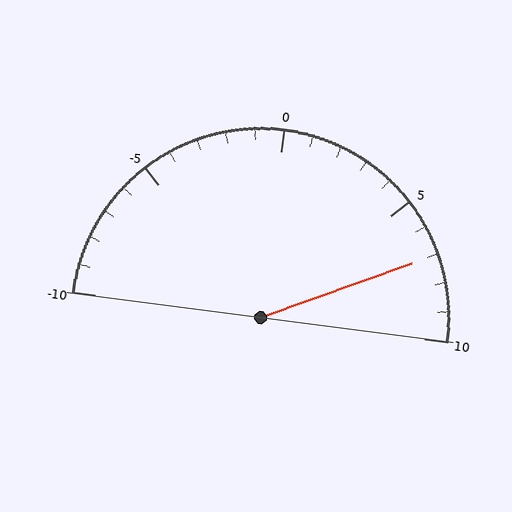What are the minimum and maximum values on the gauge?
The gauge ranges from -10 to 10.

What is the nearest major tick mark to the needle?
The nearest major tick mark is 5.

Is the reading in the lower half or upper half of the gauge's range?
The reading is in the upper half of the range (-10 to 10).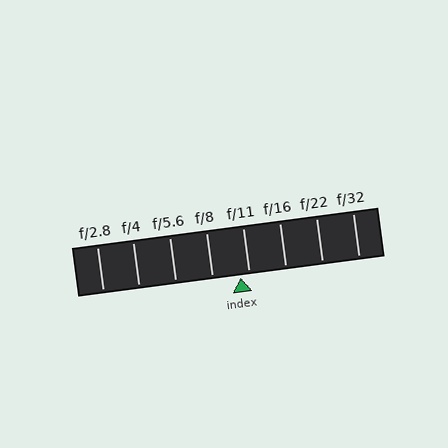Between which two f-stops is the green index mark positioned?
The index mark is between f/8 and f/11.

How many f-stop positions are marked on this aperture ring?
There are 8 f-stop positions marked.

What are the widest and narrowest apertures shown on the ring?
The widest aperture shown is f/2.8 and the narrowest is f/32.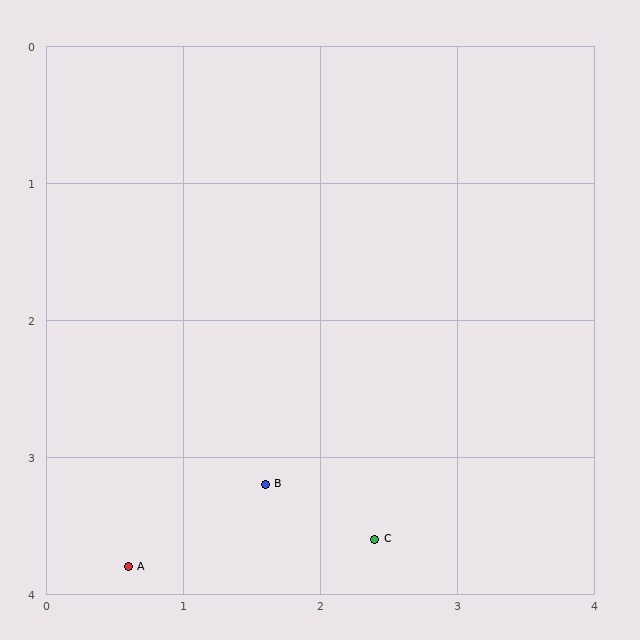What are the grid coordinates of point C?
Point C is at approximately (2.4, 3.6).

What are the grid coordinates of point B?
Point B is at approximately (1.6, 3.2).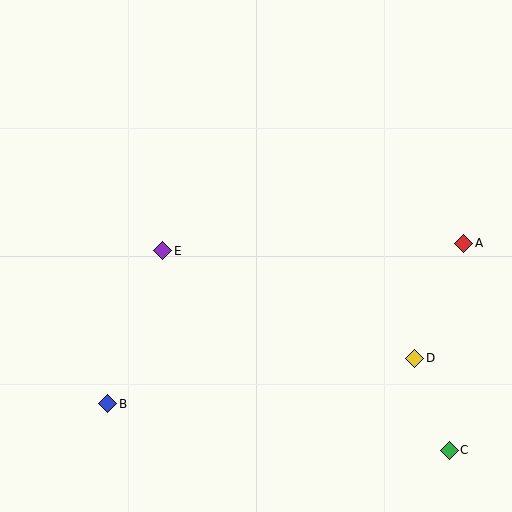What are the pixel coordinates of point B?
Point B is at (108, 404).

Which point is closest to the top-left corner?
Point E is closest to the top-left corner.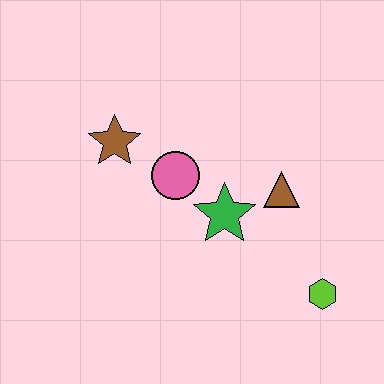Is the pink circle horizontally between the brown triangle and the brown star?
Yes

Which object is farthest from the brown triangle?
The brown star is farthest from the brown triangle.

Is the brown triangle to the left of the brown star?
No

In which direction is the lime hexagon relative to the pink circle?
The lime hexagon is to the right of the pink circle.